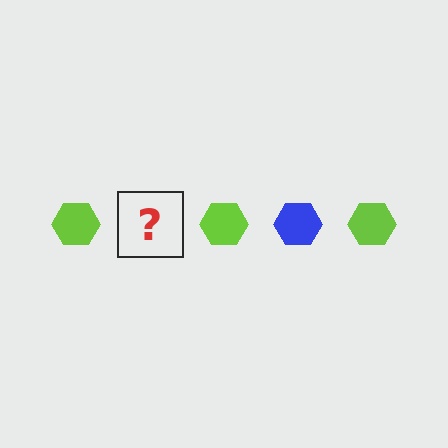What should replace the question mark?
The question mark should be replaced with a blue hexagon.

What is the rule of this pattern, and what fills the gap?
The rule is that the pattern cycles through lime, blue hexagons. The gap should be filled with a blue hexagon.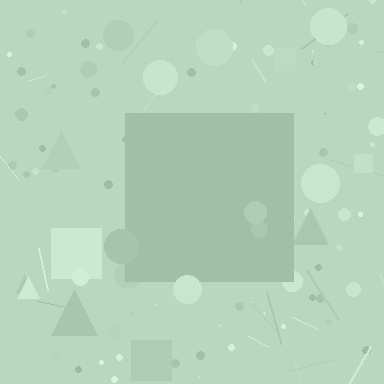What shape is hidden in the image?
A square is hidden in the image.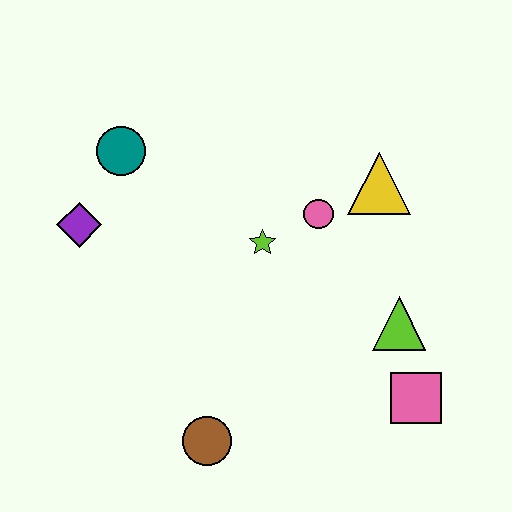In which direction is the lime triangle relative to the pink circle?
The lime triangle is below the pink circle.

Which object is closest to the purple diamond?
The teal circle is closest to the purple diamond.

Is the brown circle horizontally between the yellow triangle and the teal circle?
Yes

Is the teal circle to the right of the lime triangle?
No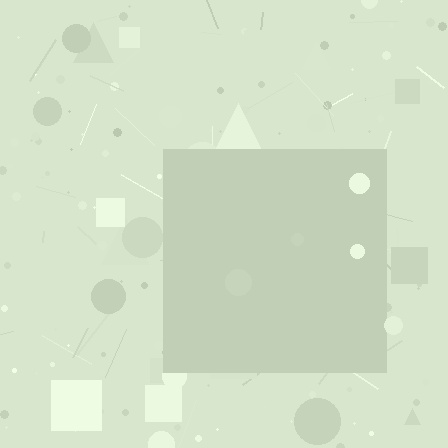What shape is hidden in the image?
A square is hidden in the image.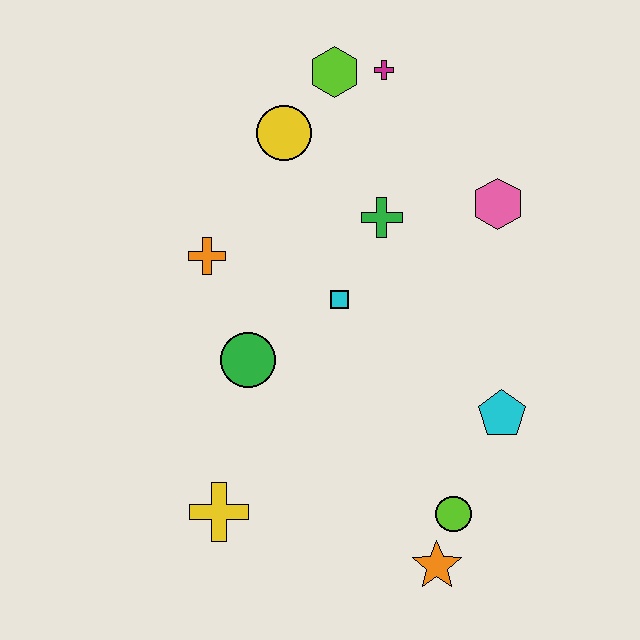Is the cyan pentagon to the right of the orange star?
Yes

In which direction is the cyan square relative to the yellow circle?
The cyan square is below the yellow circle.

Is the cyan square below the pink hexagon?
Yes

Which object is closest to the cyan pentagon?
The lime circle is closest to the cyan pentagon.